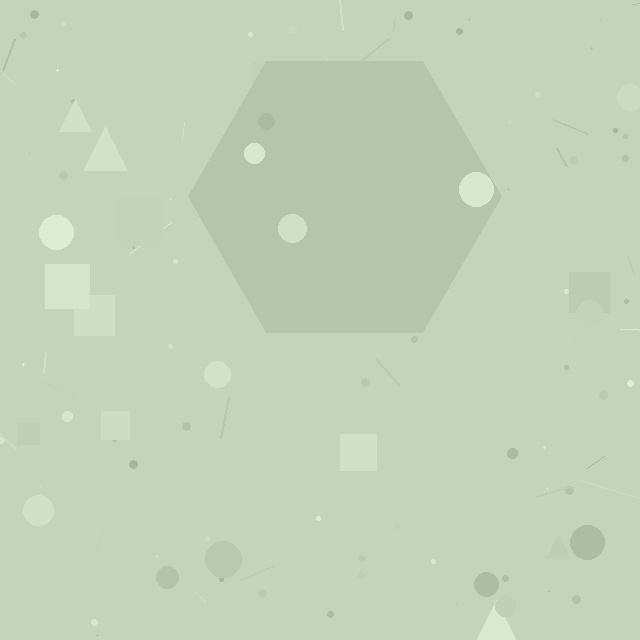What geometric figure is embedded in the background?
A hexagon is embedded in the background.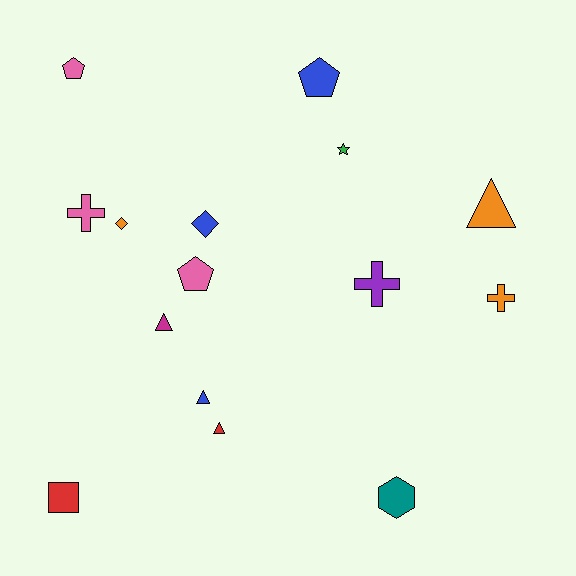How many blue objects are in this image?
There are 3 blue objects.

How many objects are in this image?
There are 15 objects.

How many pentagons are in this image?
There are 3 pentagons.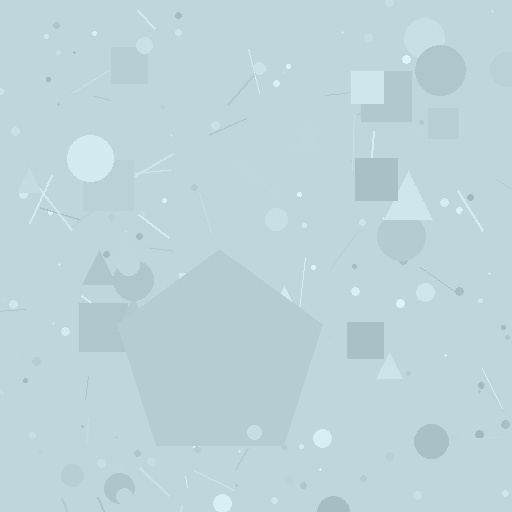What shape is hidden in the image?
A pentagon is hidden in the image.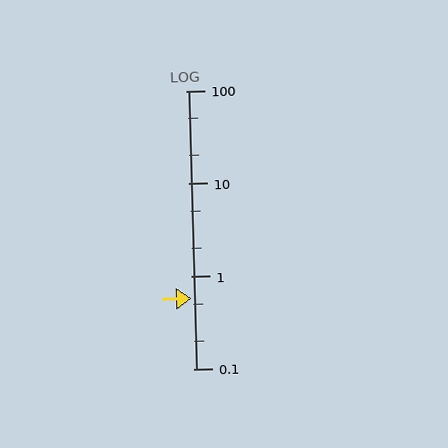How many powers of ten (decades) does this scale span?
The scale spans 3 decades, from 0.1 to 100.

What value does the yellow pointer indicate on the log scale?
The pointer indicates approximately 0.58.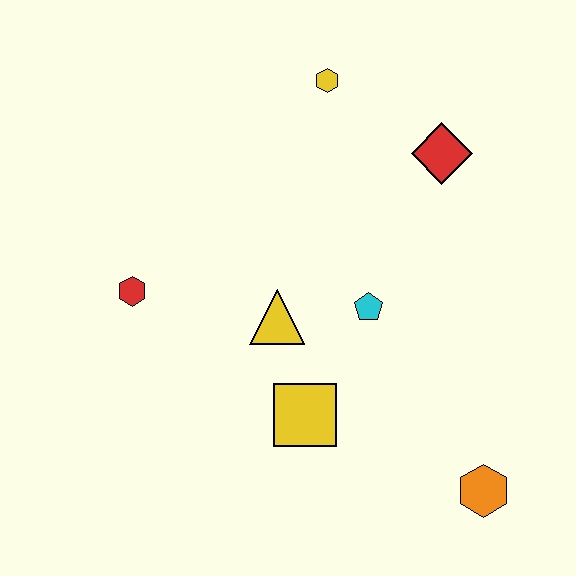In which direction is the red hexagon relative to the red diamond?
The red hexagon is to the left of the red diamond.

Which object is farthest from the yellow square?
The yellow hexagon is farthest from the yellow square.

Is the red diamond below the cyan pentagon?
No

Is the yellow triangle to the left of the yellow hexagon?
Yes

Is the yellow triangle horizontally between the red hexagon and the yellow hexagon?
Yes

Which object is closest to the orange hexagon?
The yellow square is closest to the orange hexagon.